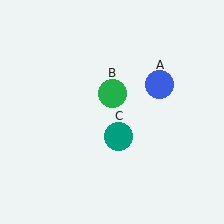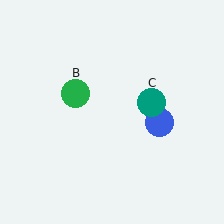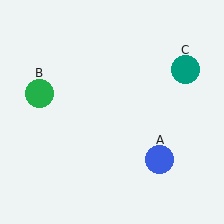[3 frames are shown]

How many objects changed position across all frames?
3 objects changed position: blue circle (object A), green circle (object B), teal circle (object C).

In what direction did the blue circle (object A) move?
The blue circle (object A) moved down.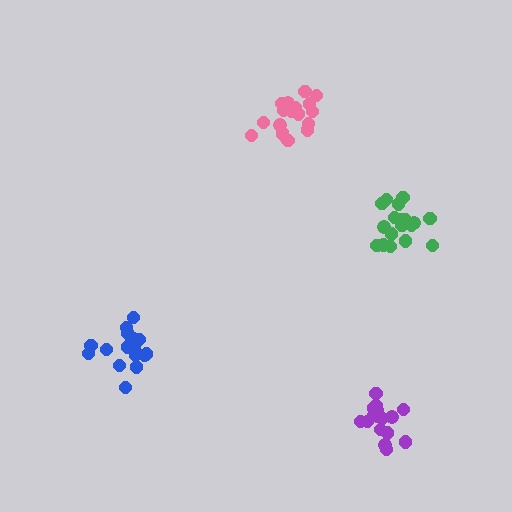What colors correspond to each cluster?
The clusters are colored: purple, green, pink, blue.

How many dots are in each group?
Group 1: 16 dots, Group 2: 19 dots, Group 3: 18 dots, Group 4: 17 dots (70 total).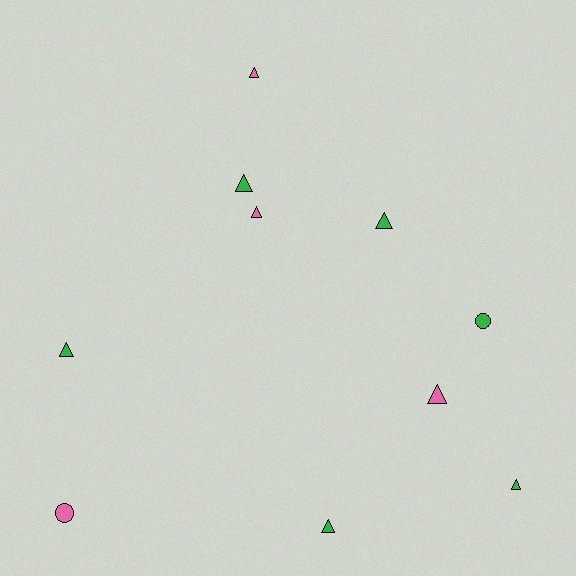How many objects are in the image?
There are 10 objects.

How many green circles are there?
There is 1 green circle.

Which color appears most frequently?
Green, with 6 objects.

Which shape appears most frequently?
Triangle, with 8 objects.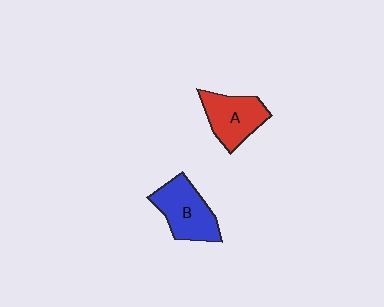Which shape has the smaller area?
Shape A (red).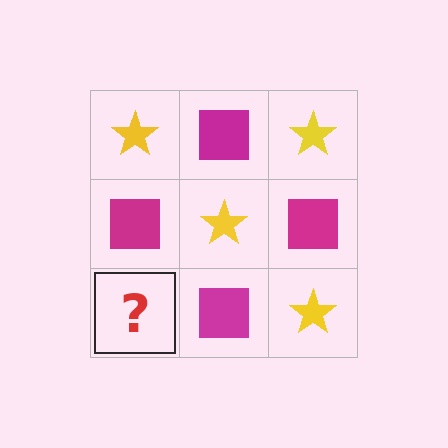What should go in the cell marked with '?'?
The missing cell should contain a yellow star.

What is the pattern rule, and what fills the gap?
The rule is that it alternates yellow star and magenta square in a checkerboard pattern. The gap should be filled with a yellow star.